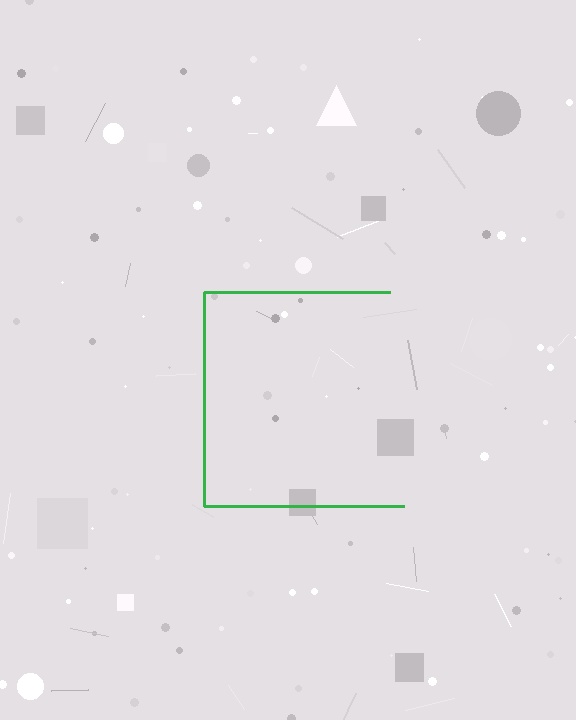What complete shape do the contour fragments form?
The contour fragments form a square.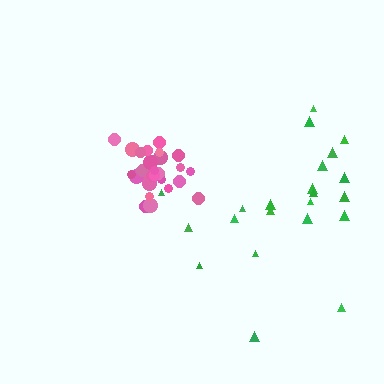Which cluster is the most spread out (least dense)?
Green.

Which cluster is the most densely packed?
Pink.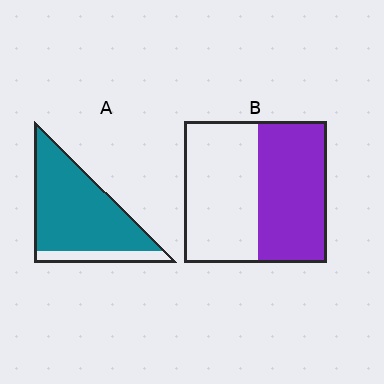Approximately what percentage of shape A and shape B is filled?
A is approximately 85% and B is approximately 50%.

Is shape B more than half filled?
Roughly half.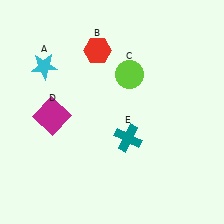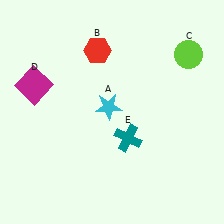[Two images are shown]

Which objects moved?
The objects that moved are: the cyan star (A), the lime circle (C), the magenta square (D).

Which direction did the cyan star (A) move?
The cyan star (A) moved right.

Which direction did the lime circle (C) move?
The lime circle (C) moved right.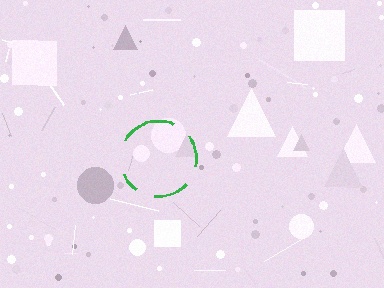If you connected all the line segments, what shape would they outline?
They would outline a circle.